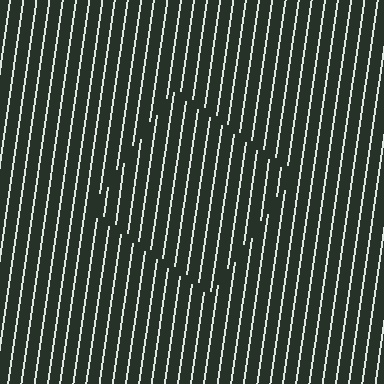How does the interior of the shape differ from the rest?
The interior of the shape contains the same grating, shifted by half a period — the contour is defined by the phase discontinuity where line-ends from the inner and outer gratings abut.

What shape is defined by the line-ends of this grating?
An illusory square. The interior of the shape contains the same grating, shifted by half a period — the contour is defined by the phase discontinuity where line-ends from the inner and outer gratings abut.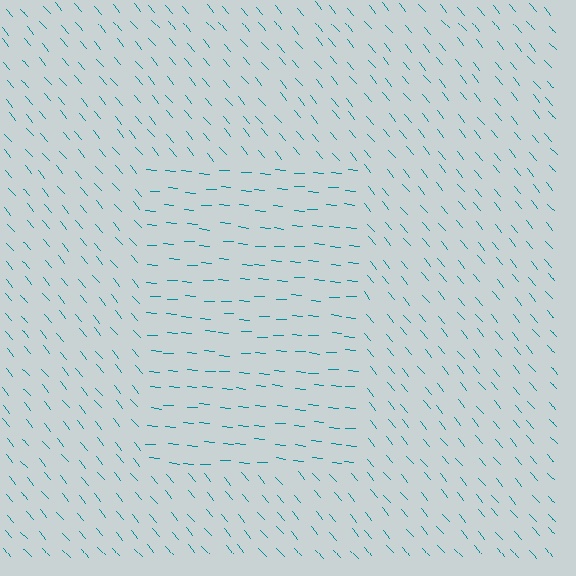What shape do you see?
I see a rectangle.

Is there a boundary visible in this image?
Yes, there is a texture boundary formed by a change in line orientation.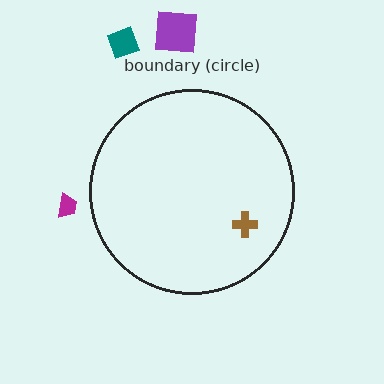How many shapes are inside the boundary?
1 inside, 3 outside.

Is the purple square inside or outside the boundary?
Outside.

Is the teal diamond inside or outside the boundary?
Outside.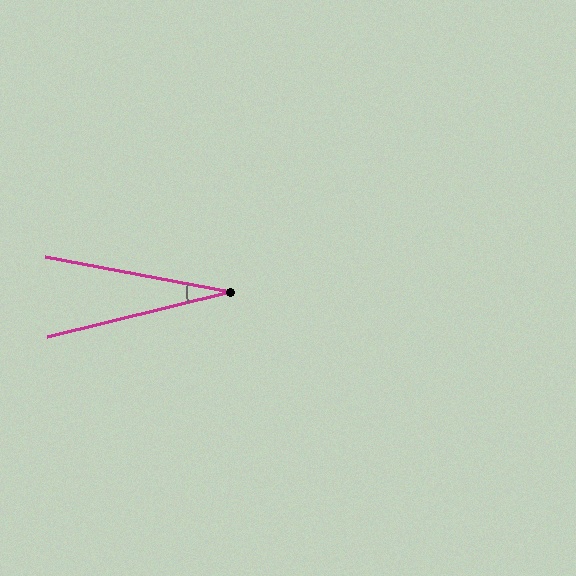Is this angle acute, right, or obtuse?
It is acute.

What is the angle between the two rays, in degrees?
Approximately 25 degrees.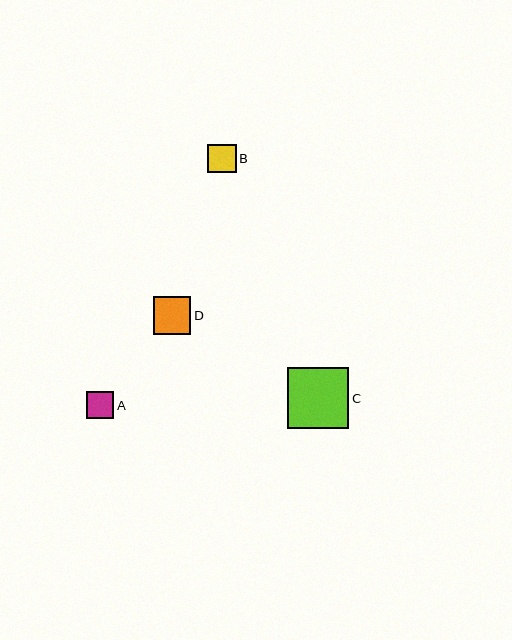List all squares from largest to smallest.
From largest to smallest: C, D, B, A.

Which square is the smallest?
Square A is the smallest with a size of approximately 27 pixels.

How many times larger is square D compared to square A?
Square D is approximately 1.4 times the size of square A.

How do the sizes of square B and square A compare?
Square B and square A are approximately the same size.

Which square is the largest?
Square C is the largest with a size of approximately 61 pixels.